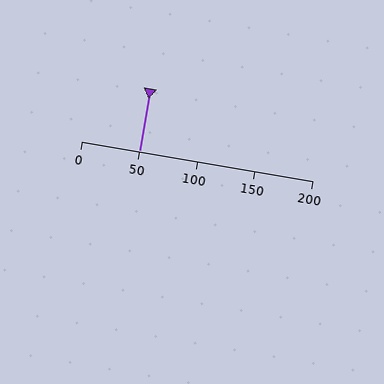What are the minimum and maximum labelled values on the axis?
The axis runs from 0 to 200.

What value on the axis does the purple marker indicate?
The marker indicates approximately 50.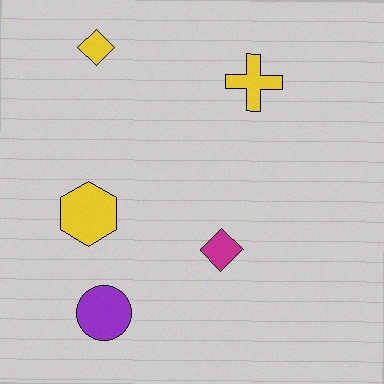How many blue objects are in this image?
There are no blue objects.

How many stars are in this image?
There are no stars.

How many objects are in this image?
There are 5 objects.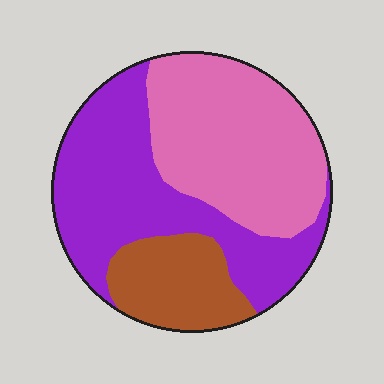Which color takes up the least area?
Brown, at roughly 20%.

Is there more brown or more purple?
Purple.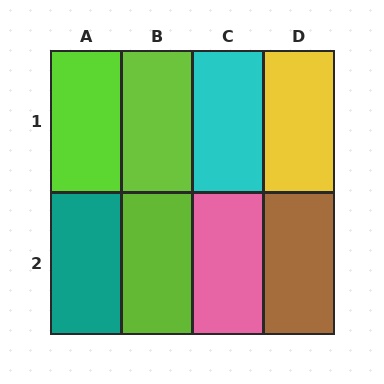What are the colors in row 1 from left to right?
Lime, lime, cyan, yellow.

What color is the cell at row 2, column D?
Brown.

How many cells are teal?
1 cell is teal.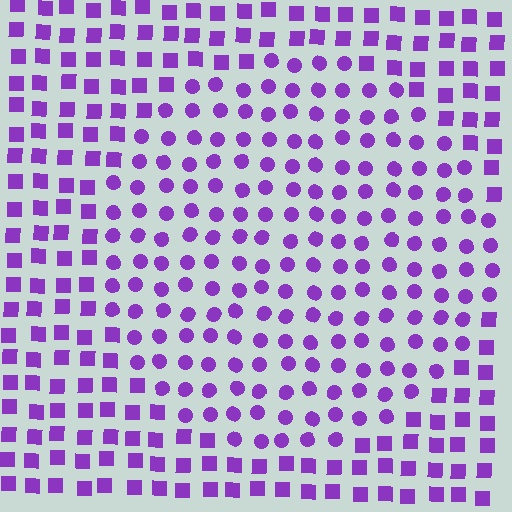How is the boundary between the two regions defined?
The boundary is defined by a change in element shape: circles inside vs. squares outside. All elements share the same color and spacing.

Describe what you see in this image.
The image is filled with small purple elements arranged in a uniform grid. A circle-shaped region contains circles, while the surrounding area contains squares. The boundary is defined purely by the change in element shape.